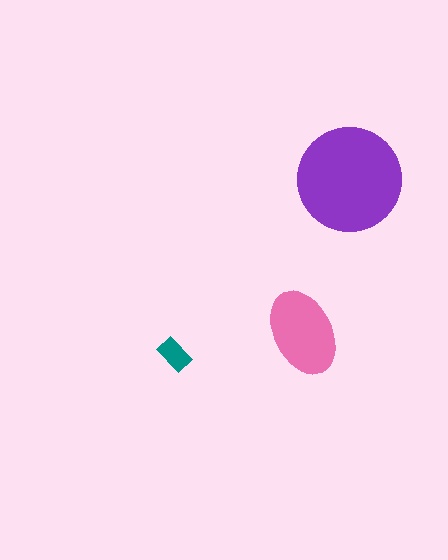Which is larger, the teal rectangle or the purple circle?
The purple circle.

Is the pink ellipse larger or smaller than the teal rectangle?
Larger.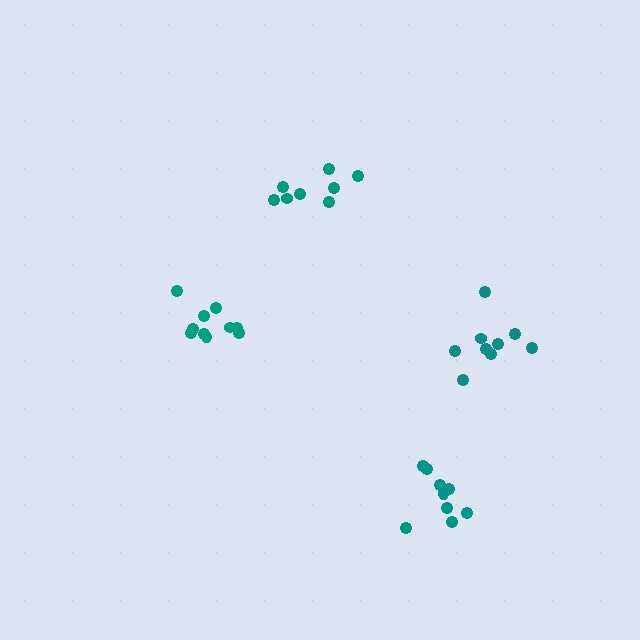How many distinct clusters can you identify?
There are 4 distinct clusters.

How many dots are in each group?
Group 1: 8 dots, Group 2: 10 dots, Group 3: 10 dots, Group 4: 9 dots (37 total).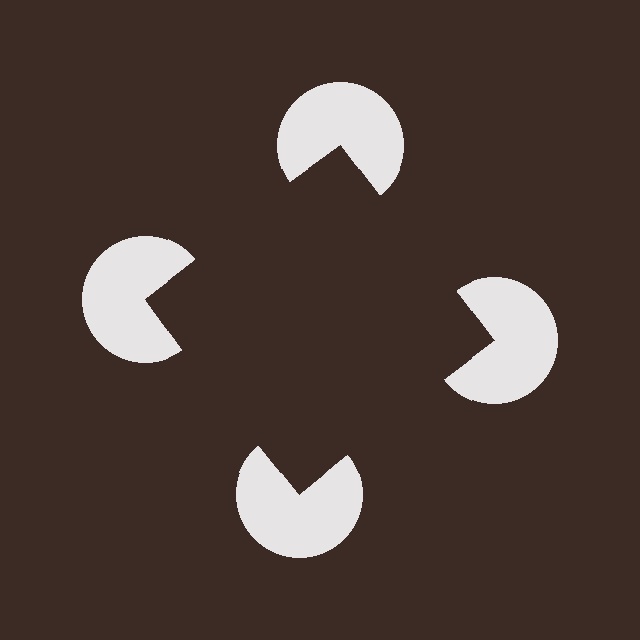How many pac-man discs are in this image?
There are 4 — one at each vertex of the illusory square.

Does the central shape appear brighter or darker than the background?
It typically appears slightly darker than the background, even though no actual brightness change is drawn.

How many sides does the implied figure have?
4 sides.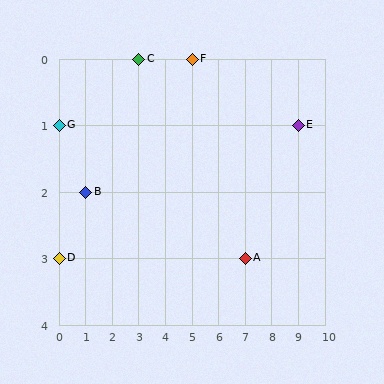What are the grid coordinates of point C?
Point C is at grid coordinates (3, 0).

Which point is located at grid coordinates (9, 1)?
Point E is at (9, 1).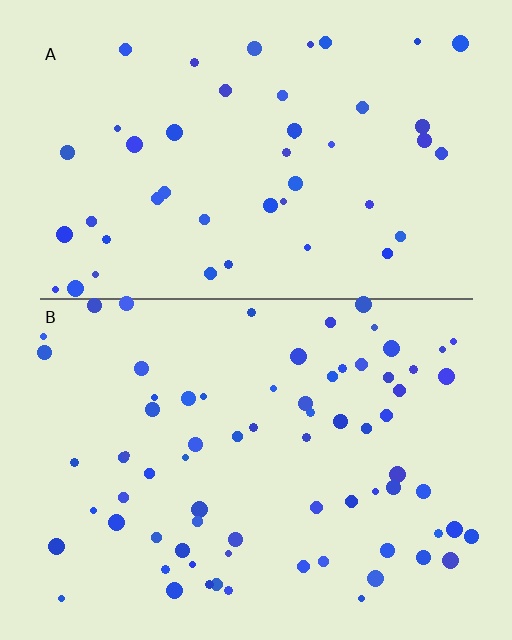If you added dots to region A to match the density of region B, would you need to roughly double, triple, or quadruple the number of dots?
Approximately double.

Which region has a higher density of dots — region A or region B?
B (the bottom).